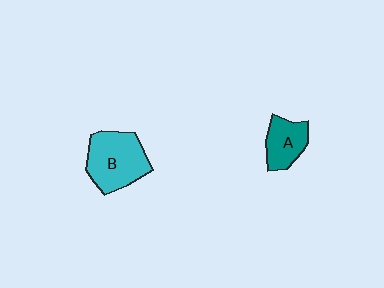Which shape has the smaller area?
Shape A (teal).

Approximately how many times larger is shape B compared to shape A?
Approximately 1.7 times.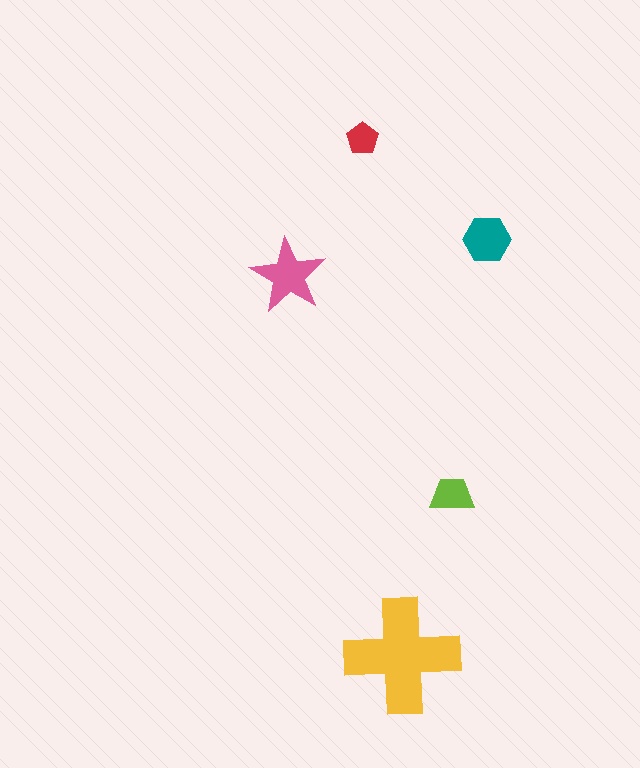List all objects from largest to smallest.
The yellow cross, the pink star, the teal hexagon, the lime trapezoid, the red pentagon.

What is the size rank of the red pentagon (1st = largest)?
5th.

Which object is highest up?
The red pentagon is topmost.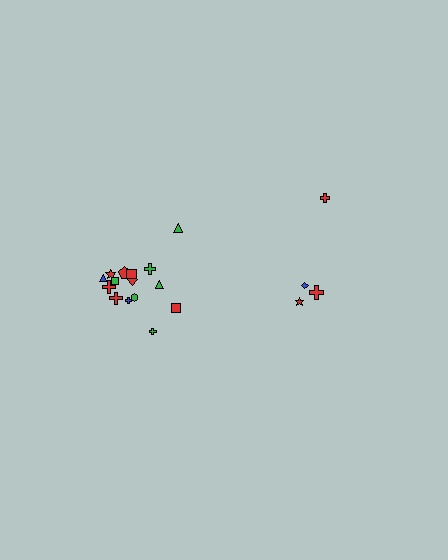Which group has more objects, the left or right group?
The left group.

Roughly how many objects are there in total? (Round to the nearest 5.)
Roughly 20 objects in total.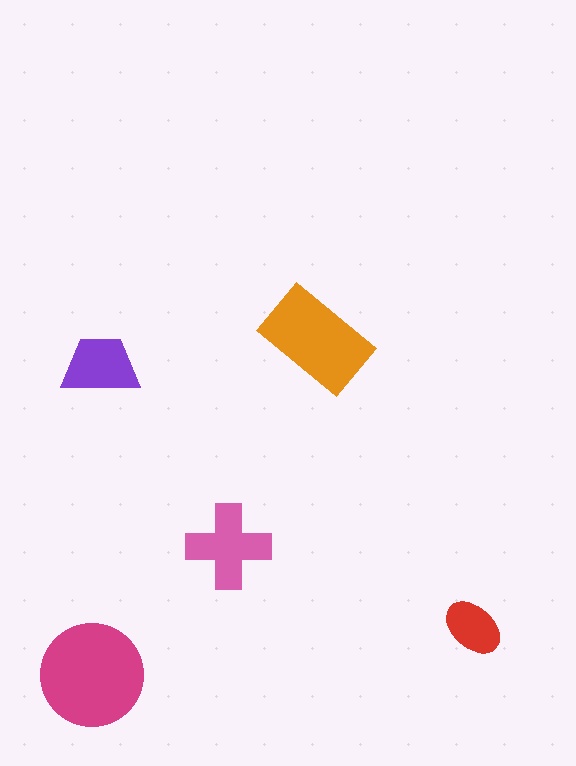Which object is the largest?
The magenta circle.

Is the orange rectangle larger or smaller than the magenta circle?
Smaller.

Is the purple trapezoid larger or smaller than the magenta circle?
Smaller.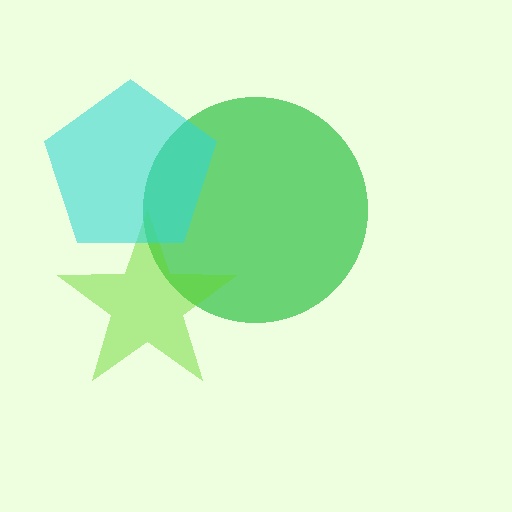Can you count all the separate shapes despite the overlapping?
Yes, there are 3 separate shapes.